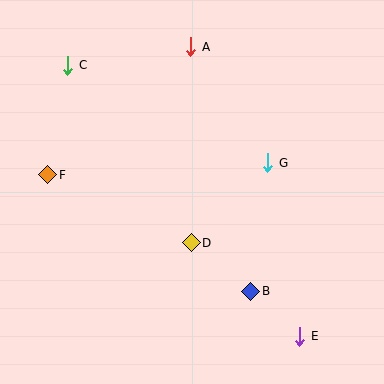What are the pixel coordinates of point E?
Point E is at (300, 336).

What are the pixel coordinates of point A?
Point A is at (191, 47).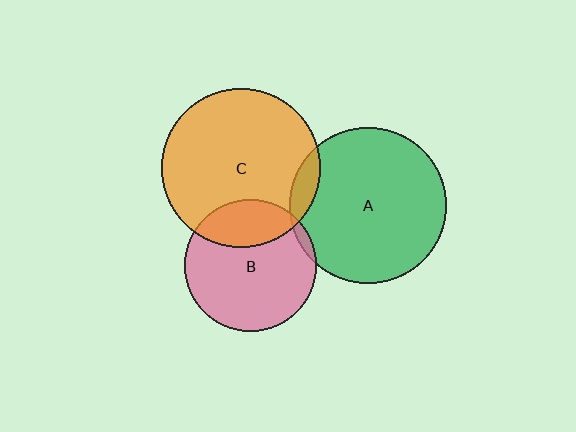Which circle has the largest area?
Circle C (orange).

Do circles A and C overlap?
Yes.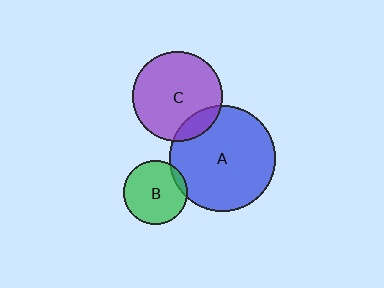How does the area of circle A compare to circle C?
Approximately 1.4 times.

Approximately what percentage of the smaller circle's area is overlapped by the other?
Approximately 15%.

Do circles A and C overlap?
Yes.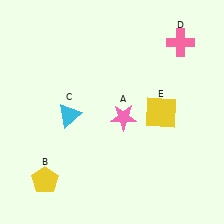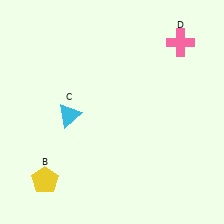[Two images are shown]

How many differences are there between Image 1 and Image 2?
There are 2 differences between the two images.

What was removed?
The yellow square (E), the pink star (A) were removed in Image 2.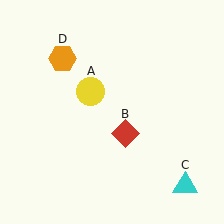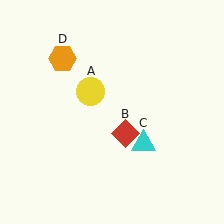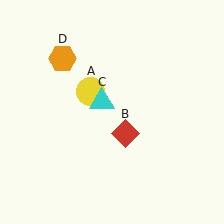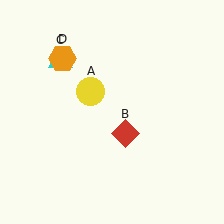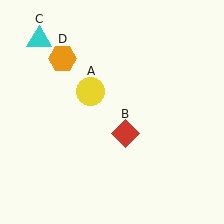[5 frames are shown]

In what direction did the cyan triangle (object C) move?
The cyan triangle (object C) moved up and to the left.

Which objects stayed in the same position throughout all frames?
Yellow circle (object A) and red diamond (object B) and orange hexagon (object D) remained stationary.